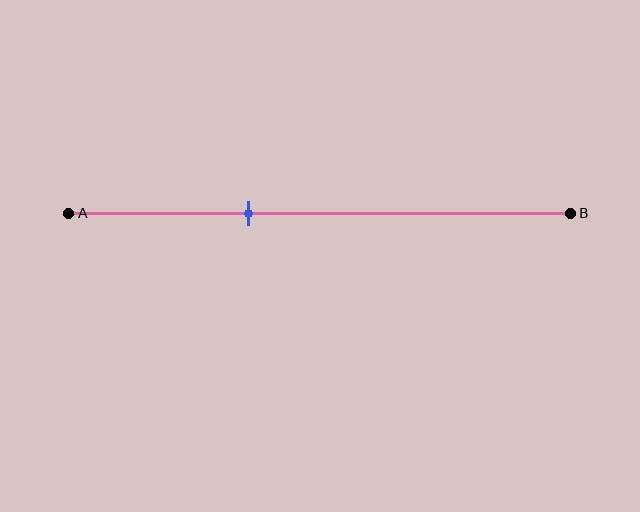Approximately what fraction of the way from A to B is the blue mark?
The blue mark is approximately 35% of the way from A to B.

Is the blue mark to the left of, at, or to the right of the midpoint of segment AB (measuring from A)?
The blue mark is to the left of the midpoint of segment AB.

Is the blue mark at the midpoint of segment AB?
No, the mark is at about 35% from A, not at the 50% midpoint.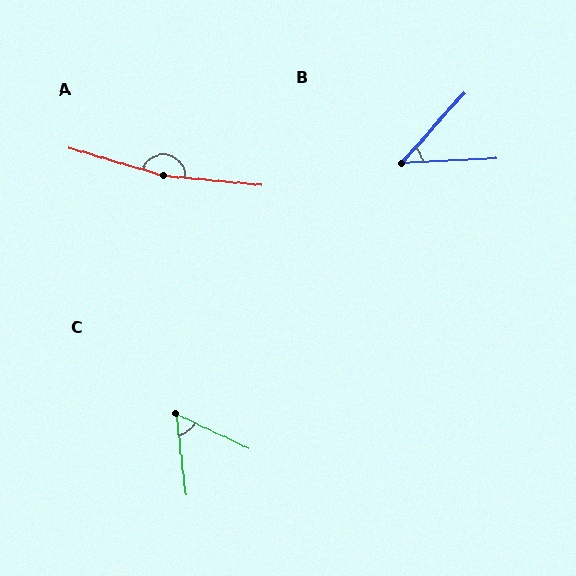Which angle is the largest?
A, at approximately 169 degrees.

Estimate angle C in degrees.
Approximately 58 degrees.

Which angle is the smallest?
B, at approximately 44 degrees.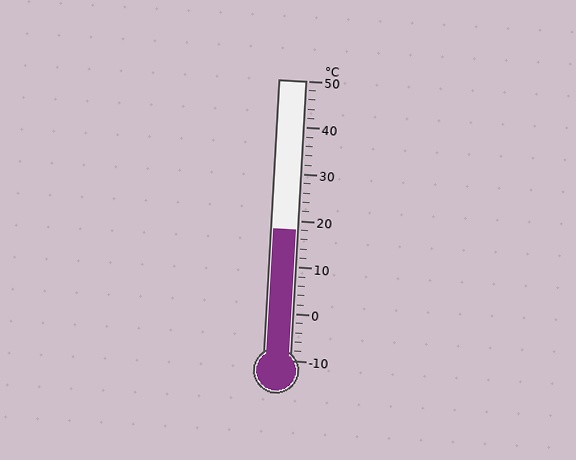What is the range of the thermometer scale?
The thermometer scale ranges from -10°C to 50°C.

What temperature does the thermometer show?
The thermometer shows approximately 18°C.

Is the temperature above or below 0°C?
The temperature is above 0°C.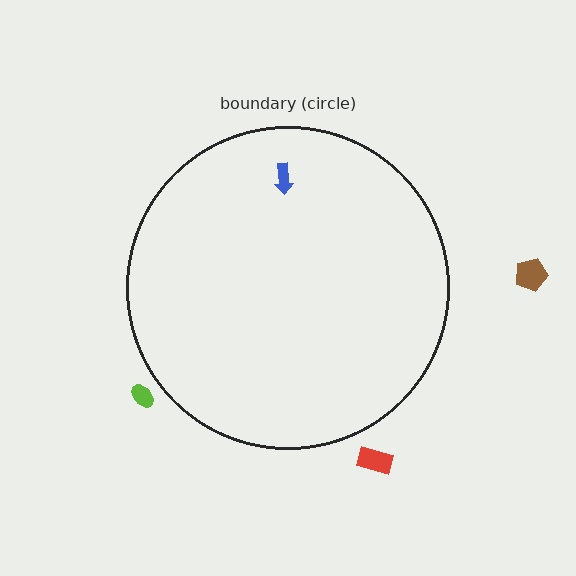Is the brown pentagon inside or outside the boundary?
Outside.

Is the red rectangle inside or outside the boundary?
Outside.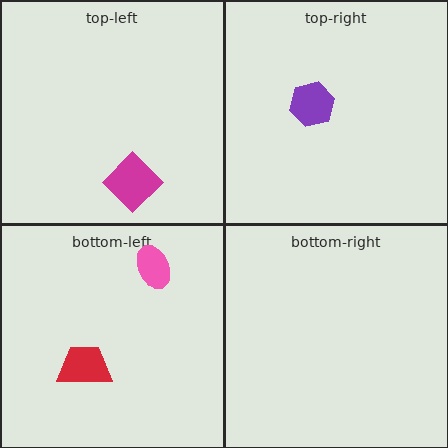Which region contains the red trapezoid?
The bottom-left region.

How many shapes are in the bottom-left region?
2.